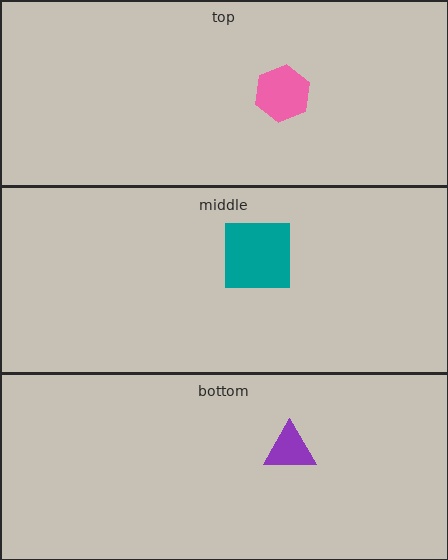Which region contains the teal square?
The middle region.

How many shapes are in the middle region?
1.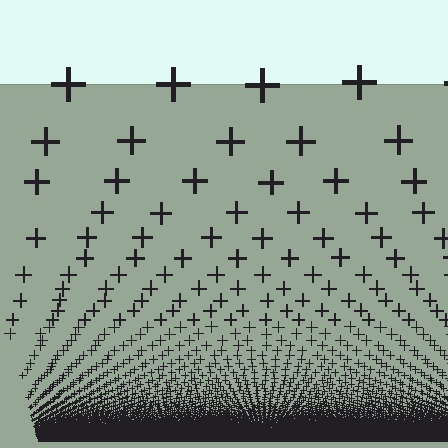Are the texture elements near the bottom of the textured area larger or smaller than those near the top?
Smaller. The gradient is inverted — elements near the bottom are smaller and denser.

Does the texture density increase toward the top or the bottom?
Density increases toward the bottom.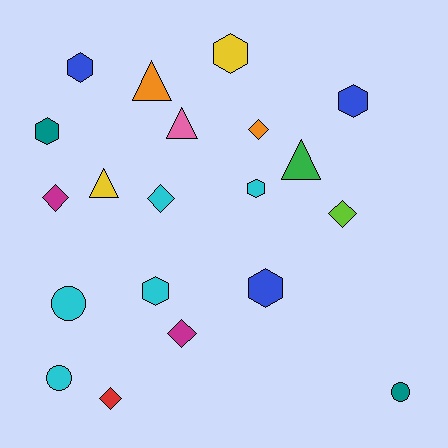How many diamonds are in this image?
There are 6 diamonds.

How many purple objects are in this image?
There are no purple objects.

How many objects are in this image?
There are 20 objects.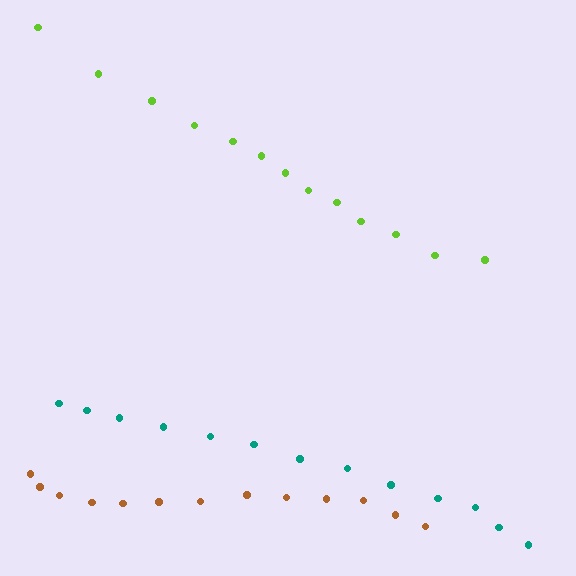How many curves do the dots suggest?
There are 3 distinct paths.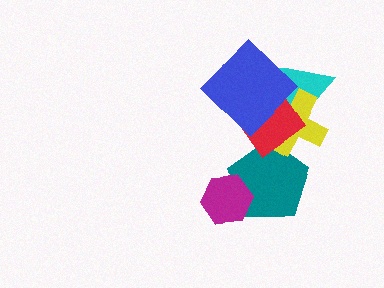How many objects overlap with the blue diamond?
3 objects overlap with the blue diamond.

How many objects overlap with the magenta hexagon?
1 object overlaps with the magenta hexagon.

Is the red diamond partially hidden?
Yes, it is partially covered by another shape.